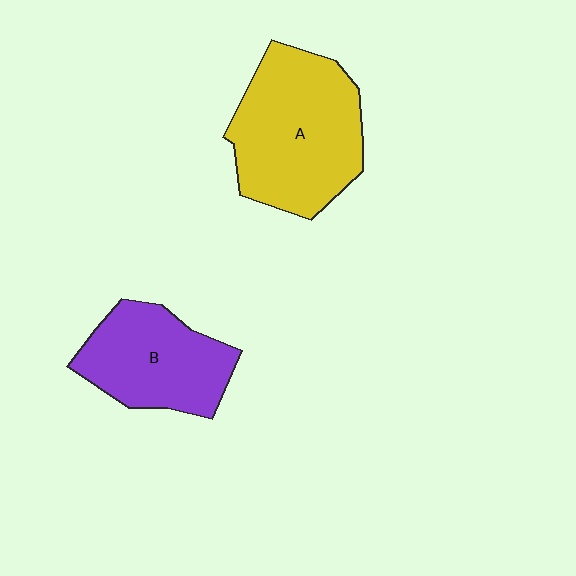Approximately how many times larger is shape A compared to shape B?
Approximately 1.4 times.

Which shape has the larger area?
Shape A (yellow).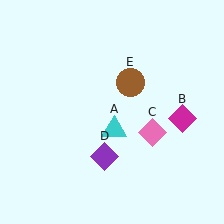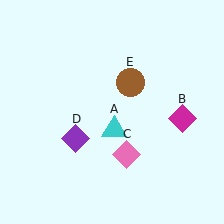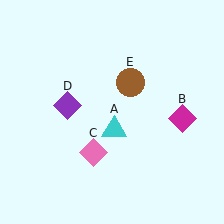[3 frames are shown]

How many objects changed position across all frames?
2 objects changed position: pink diamond (object C), purple diamond (object D).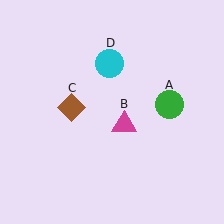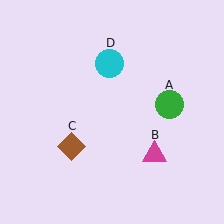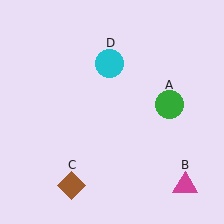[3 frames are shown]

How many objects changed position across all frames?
2 objects changed position: magenta triangle (object B), brown diamond (object C).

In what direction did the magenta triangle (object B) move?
The magenta triangle (object B) moved down and to the right.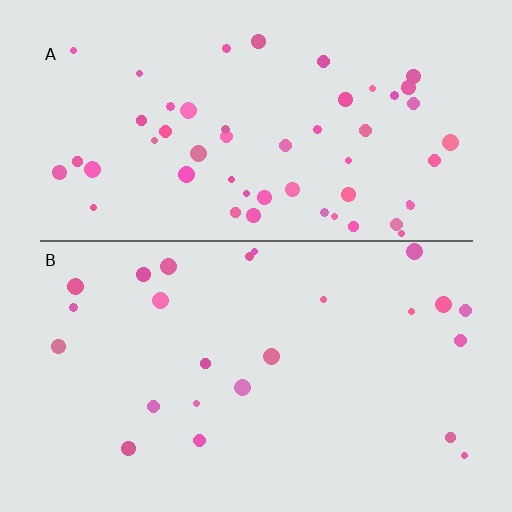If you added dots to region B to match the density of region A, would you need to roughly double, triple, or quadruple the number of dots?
Approximately double.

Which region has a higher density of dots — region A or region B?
A (the top).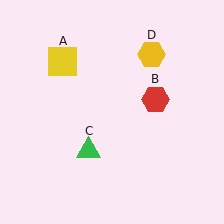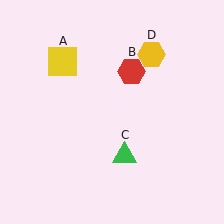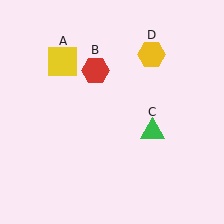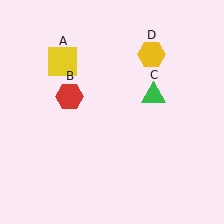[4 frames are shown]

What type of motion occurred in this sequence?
The red hexagon (object B), green triangle (object C) rotated counterclockwise around the center of the scene.